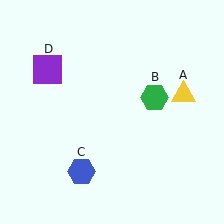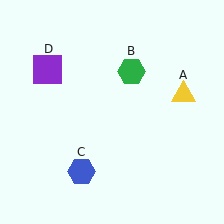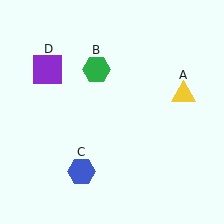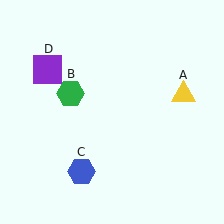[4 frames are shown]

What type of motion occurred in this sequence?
The green hexagon (object B) rotated counterclockwise around the center of the scene.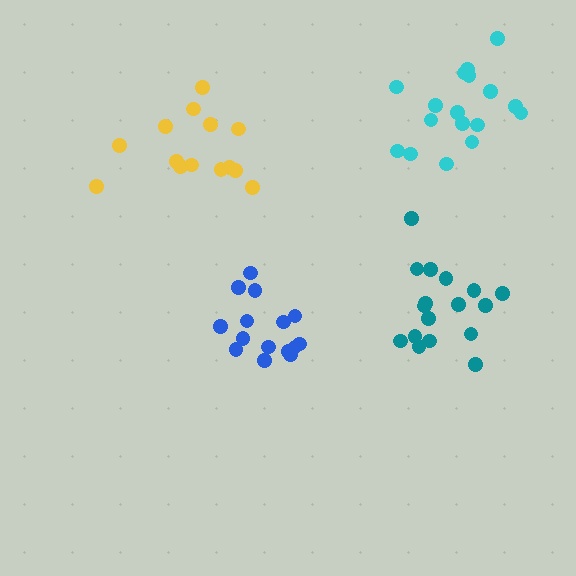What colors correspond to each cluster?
The clusters are colored: yellow, cyan, blue, teal.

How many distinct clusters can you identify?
There are 4 distinct clusters.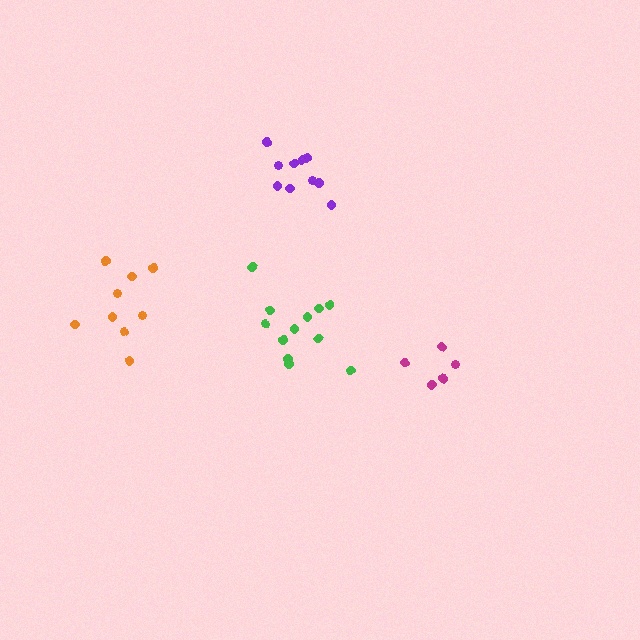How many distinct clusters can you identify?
There are 4 distinct clusters.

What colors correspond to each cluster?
The clusters are colored: purple, orange, magenta, green.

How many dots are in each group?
Group 1: 10 dots, Group 2: 9 dots, Group 3: 6 dots, Group 4: 12 dots (37 total).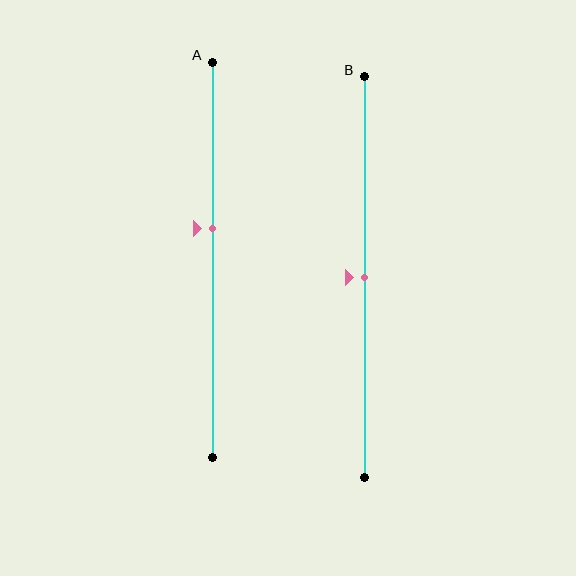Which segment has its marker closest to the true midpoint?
Segment B has its marker closest to the true midpoint.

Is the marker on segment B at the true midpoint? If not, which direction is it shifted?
Yes, the marker on segment B is at the true midpoint.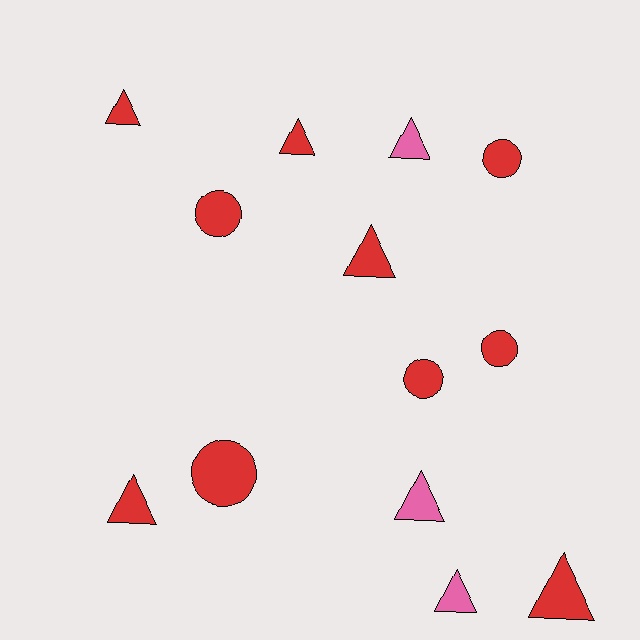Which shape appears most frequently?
Triangle, with 8 objects.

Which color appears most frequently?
Red, with 10 objects.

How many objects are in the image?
There are 13 objects.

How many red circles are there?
There are 5 red circles.